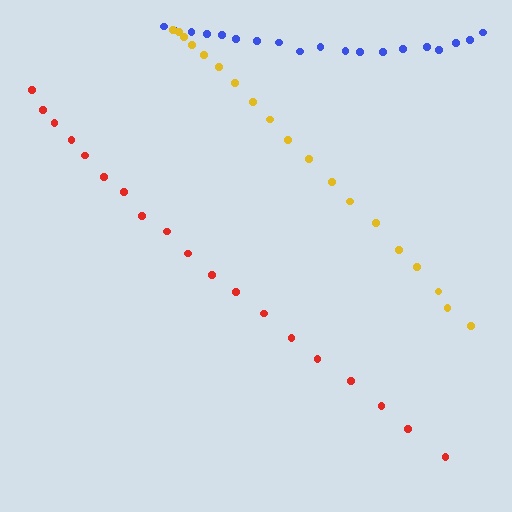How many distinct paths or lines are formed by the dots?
There are 3 distinct paths.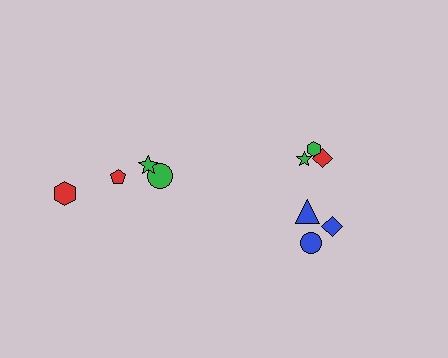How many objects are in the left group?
There are 4 objects.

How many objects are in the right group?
There are 6 objects.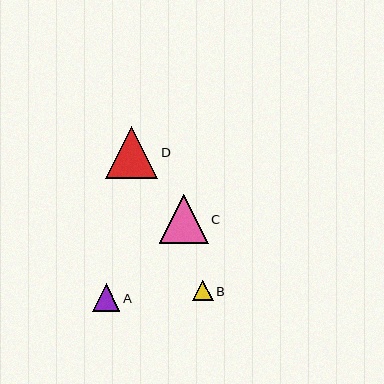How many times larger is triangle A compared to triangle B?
Triangle A is approximately 1.3 times the size of triangle B.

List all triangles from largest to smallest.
From largest to smallest: D, C, A, B.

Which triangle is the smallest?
Triangle B is the smallest with a size of approximately 21 pixels.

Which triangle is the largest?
Triangle D is the largest with a size of approximately 52 pixels.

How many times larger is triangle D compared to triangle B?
Triangle D is approximately 2.5 times the size of triangle B.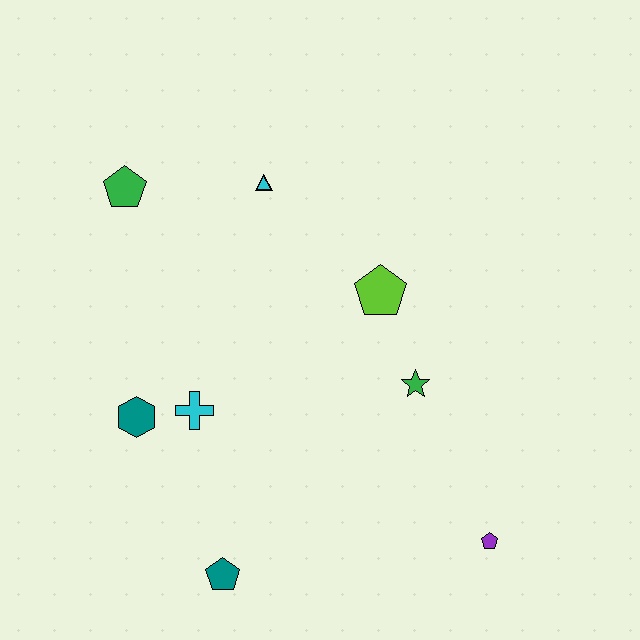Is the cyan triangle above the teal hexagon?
Yes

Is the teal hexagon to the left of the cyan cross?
Yes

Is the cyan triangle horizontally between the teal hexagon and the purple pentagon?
Yes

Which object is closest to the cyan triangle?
The green pentagon is closest to the cyan triangle.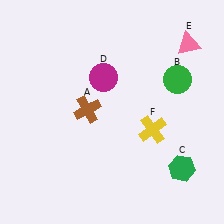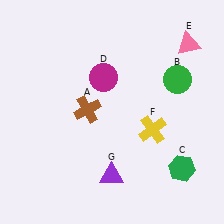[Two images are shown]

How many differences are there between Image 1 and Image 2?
There is 1 difference between the two images.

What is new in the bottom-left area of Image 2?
A purple triangle (G) was added in the bottom-left area of Image 2.